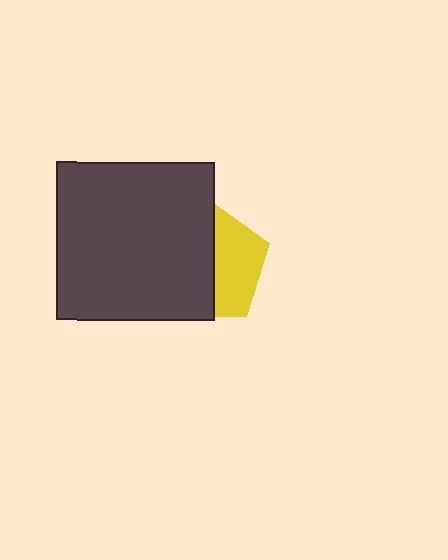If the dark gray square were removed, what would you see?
You would see the complete yellow pentagon.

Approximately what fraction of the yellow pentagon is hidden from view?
Roughly 58% of the yellow pentagon is hidden behind the dark gray square.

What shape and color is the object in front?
The object in front is a dark gray square.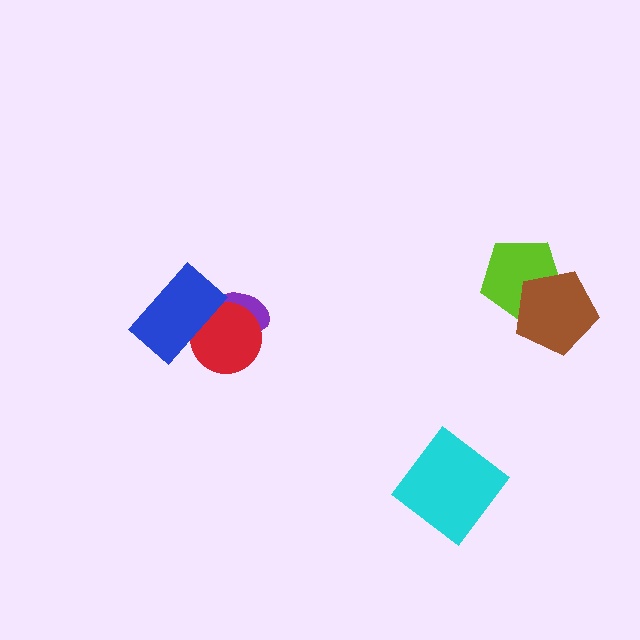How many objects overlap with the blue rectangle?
2 objects overlap with the blue rectangle.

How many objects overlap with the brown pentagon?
1 object overlaps with the brown pentagon.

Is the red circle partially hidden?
Yes, it is partially covered by another shape.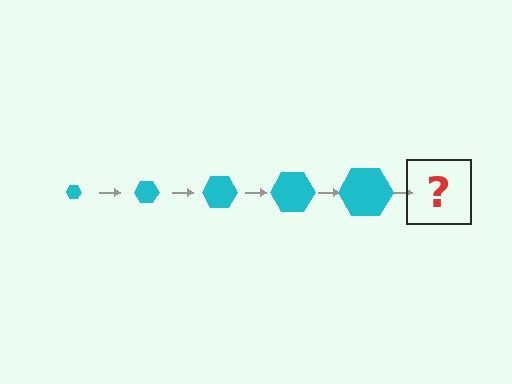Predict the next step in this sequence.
The next step is a cyan hexagon, larger than the previous one.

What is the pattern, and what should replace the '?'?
The pattern is that the hexagon gets progressively larger each step. The '?' should be a cyan hexagon, larger than the previous one.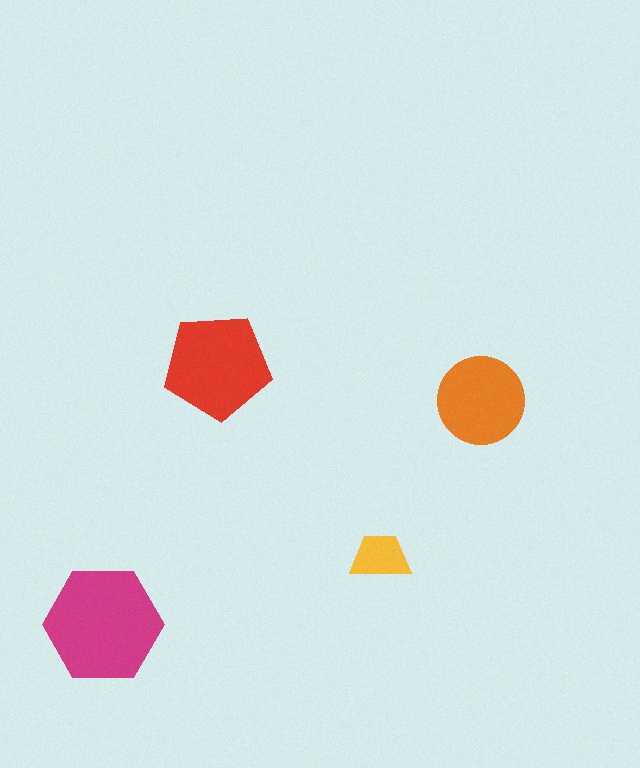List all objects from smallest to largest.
The yellow trapezoid, the orange circle, the red pentagon, the magenta hexagon.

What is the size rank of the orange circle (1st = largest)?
3rd.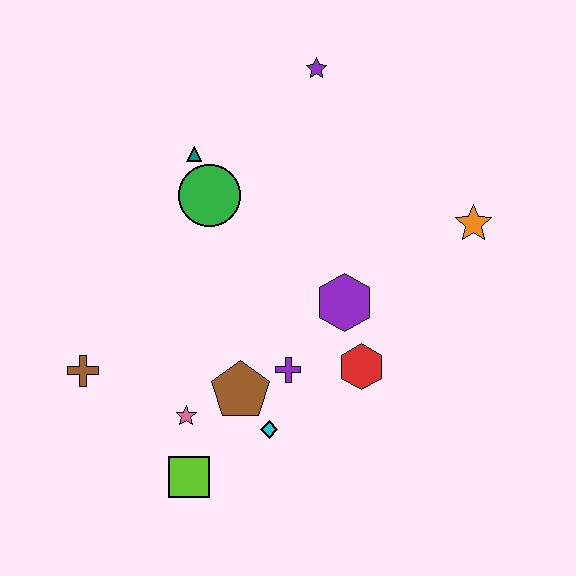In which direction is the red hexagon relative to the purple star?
The red hexagon is below the purple star.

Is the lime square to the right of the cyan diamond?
No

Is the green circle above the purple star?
No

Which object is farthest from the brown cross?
The orange star is farthest from the brown cross.